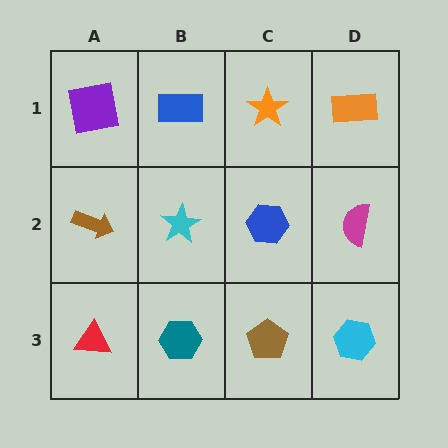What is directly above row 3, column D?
A magenta semicircle.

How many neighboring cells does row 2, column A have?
3.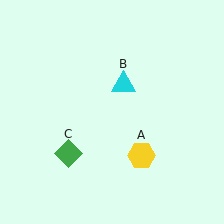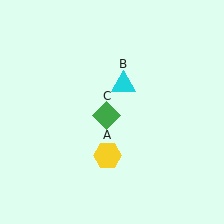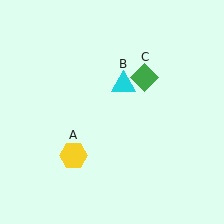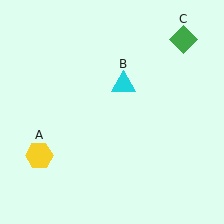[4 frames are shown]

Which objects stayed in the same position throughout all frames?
Cyan triangle (object B) remained stationary.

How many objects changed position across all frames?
2 objects changed position: yellow hexagon (object A), green diamond (object C).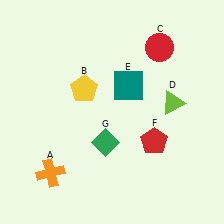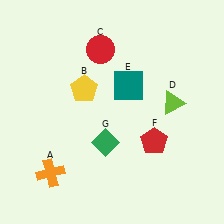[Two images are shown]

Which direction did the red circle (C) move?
The red circle (C) moved left.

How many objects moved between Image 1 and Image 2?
1 object moved between the two images.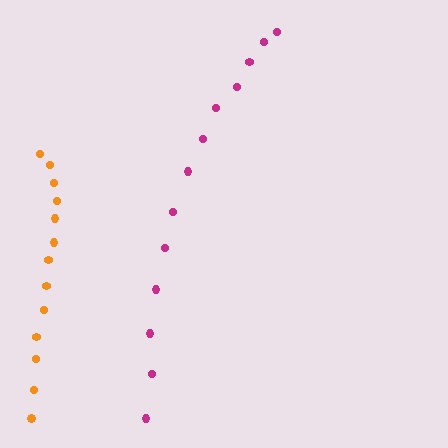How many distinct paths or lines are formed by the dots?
There are 2 distinct paths.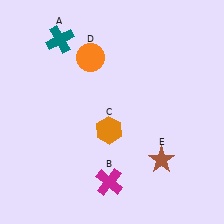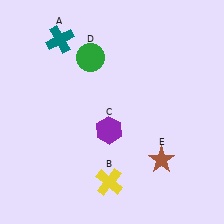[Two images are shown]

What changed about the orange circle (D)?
In Image 1, D is orange. In Image 2, it changed to green.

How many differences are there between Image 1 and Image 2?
There are 3 differences between the two images.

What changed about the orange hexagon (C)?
In Image 1, C is orange. In Image 2, it changed to purple.